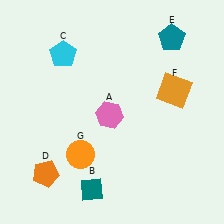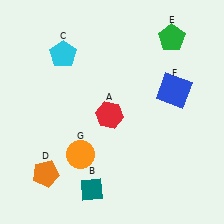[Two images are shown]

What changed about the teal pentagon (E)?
In Image 1, E is teal. In Image 2, it changed to green.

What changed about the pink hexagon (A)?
In Image 1, A is pink. In Image 2, it changed to red.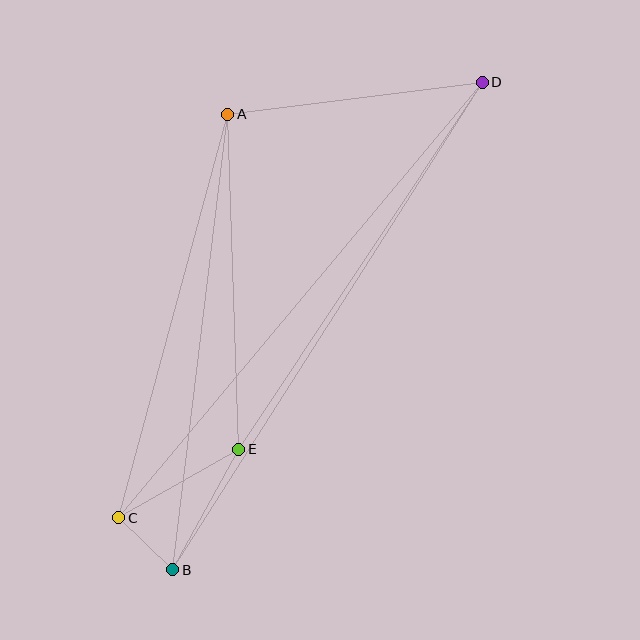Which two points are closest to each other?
Points B and C are closest to each other.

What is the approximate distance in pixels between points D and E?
The distance between D and E is approximately 440 pixels.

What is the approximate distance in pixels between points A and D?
The distance between A and D is approximately 257 pixels.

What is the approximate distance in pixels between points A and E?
The distance between A and E is approximately 335 pixels.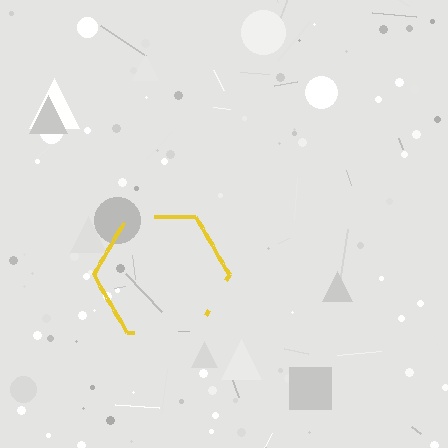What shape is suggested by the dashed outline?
The dashed outline suggests a hexagon.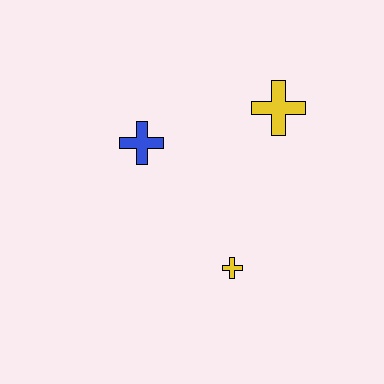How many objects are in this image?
There are 3 objects.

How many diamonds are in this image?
There are no diamonds.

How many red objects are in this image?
There are no red objects.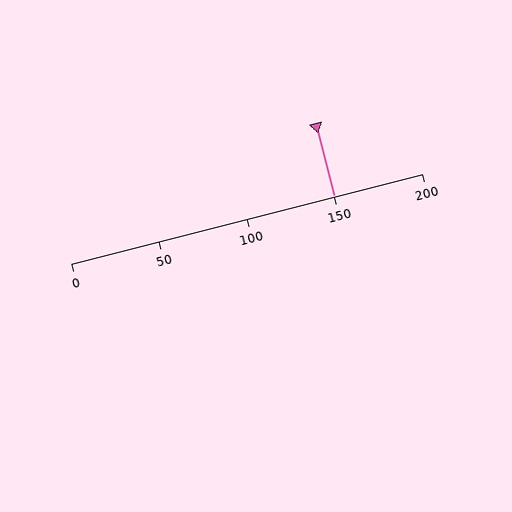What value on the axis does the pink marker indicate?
The marker indicates approximately 150.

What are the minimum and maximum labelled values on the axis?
The axis runs from 0 to 200.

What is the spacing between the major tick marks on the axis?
The major ticks are spaced 50 apart.